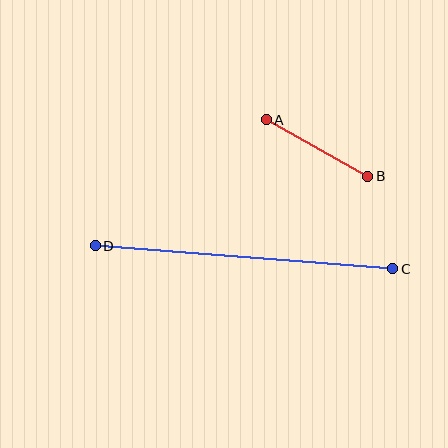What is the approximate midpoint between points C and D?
The midpoint is at approximately (244, 257) pixels.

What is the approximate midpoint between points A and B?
The midpoint is at approximately (317, 148) pixels.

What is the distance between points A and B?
The distance is approximately 116 pixels.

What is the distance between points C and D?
The distance is approximately 298 pixels.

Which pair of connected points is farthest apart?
Points C and D are farthest apart.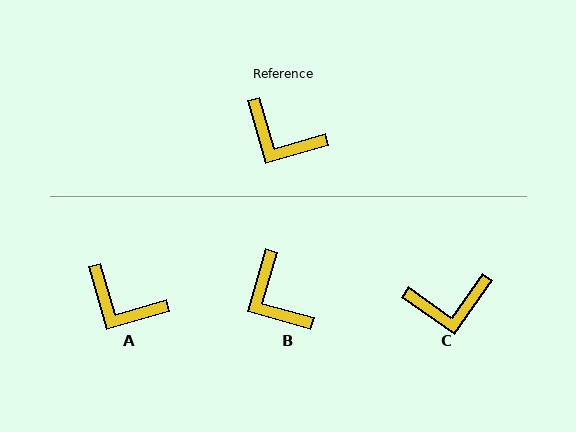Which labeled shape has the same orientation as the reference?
A.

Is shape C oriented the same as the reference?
No, it is off by about 39 degrees.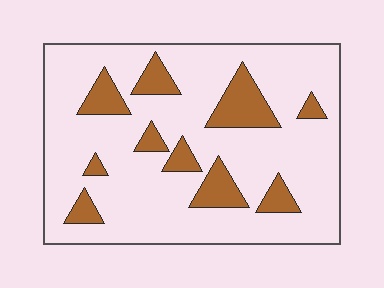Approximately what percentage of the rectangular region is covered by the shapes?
Approximately 20%.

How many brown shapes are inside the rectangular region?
10.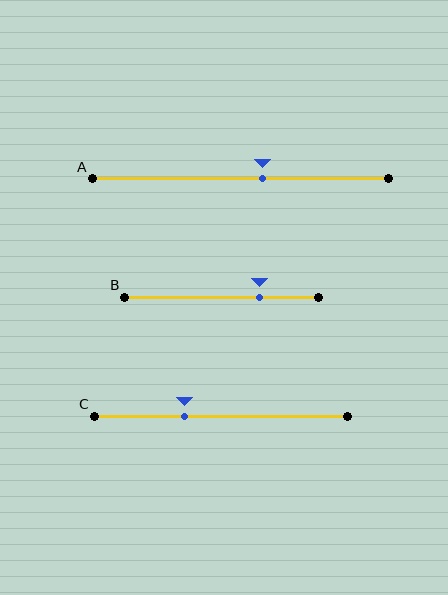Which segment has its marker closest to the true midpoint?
Segment A has its marker closest to the true midpoint.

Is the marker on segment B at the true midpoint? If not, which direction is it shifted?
No, the marker on segment B is shifted to the right by about 20% of the segment length.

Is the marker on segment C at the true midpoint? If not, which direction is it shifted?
No, the marker on segment C is shifted to the left by about 14% of the segment length.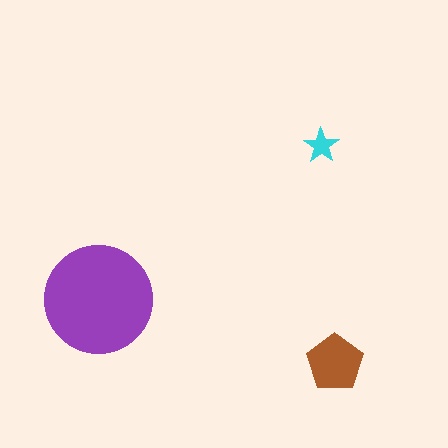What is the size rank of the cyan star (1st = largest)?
3rd.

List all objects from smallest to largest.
The cyan star, the brown pentagon, the purple circle.